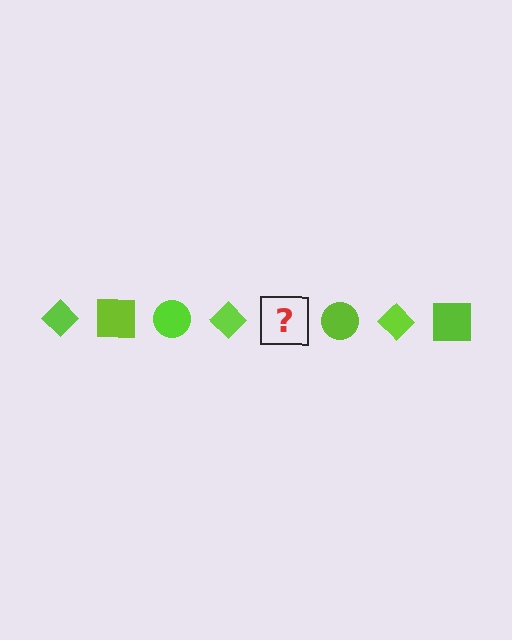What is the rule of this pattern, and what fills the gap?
The rule is that the pattern cycles through diamond, square, circle shapes in lime. The gap should be filled with a lime square.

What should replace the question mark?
The question mark should be replaced with a lime square.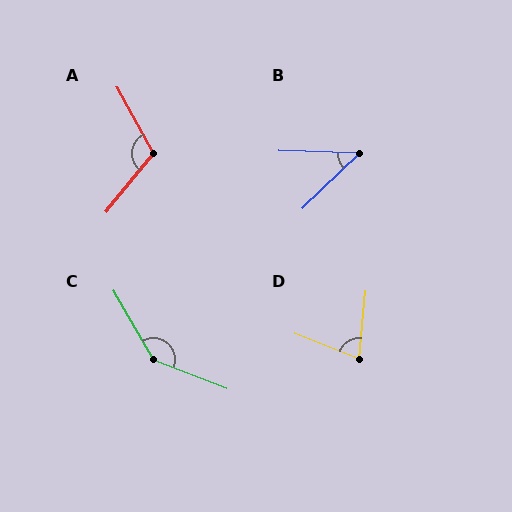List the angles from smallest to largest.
B (46°), D (73°), A (112°), C (141°).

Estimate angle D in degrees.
Approximately 73 degrees.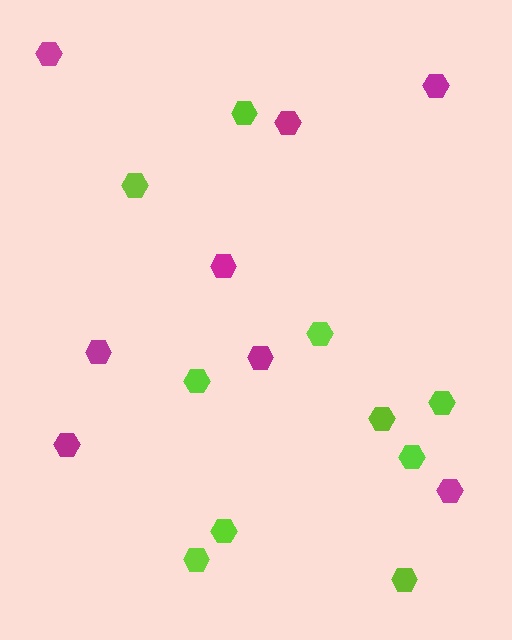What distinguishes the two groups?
There are 2 groups: one group of lime hexagons (10) and one group of magenta hexagons (8).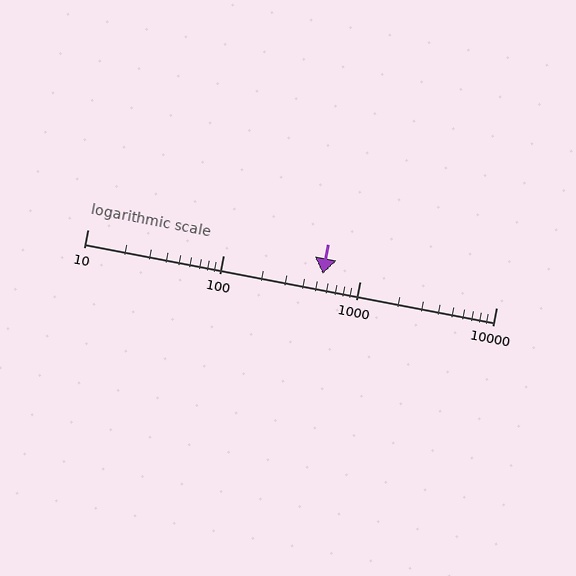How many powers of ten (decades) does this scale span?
The scale spans 3 decades, from 10 to 10000.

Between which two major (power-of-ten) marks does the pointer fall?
The pointer is between 100 and 1000.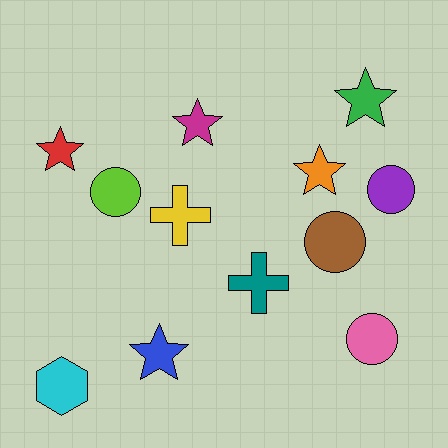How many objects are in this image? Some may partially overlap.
There are 12 objects.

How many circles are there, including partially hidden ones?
There are 4 circles.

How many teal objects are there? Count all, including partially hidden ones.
There is 1 teal object.